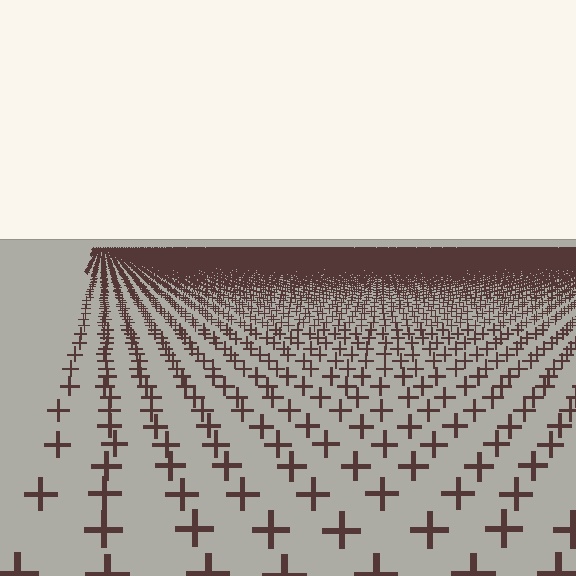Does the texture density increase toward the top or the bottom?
Density increases toward the top.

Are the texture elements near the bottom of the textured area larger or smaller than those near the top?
Larger. Near the bottom, elements are closer to the viewer and appear at a bigger on-screen size.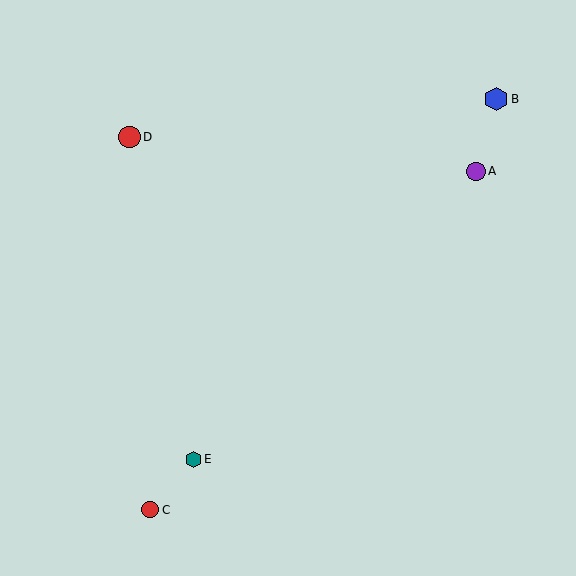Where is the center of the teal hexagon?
The center of the teal hexagon is at (193, 459).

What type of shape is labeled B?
Shape B is a blue hexagon.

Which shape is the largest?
The blue hexagon (labeled B) is the largest.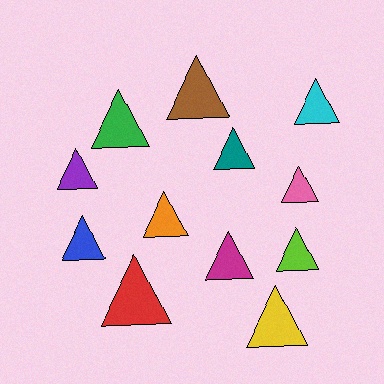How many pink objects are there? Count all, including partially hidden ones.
There is 1 pink object.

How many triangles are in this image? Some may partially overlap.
There are 12 triangles.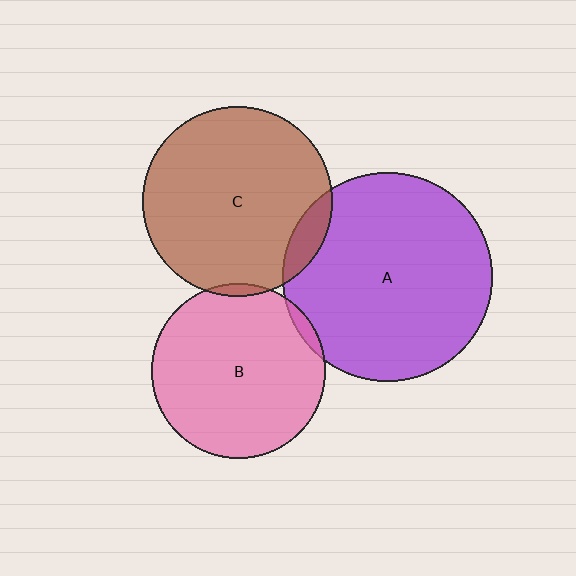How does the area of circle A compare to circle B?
Approximately 1.4 times.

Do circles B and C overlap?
Yes.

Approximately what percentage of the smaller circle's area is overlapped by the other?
Approximately 5%.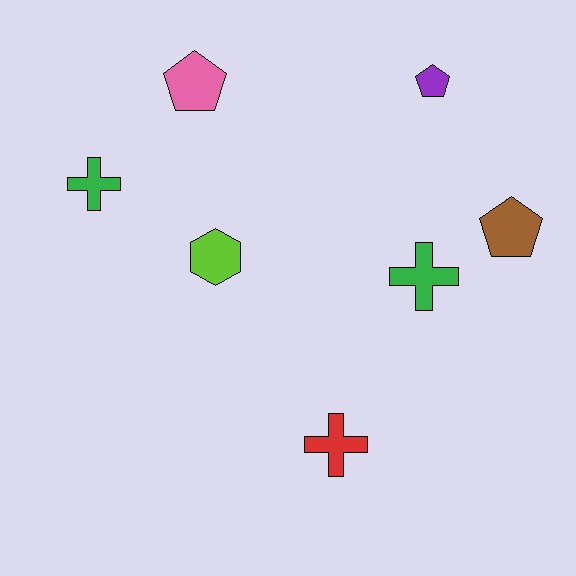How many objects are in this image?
There are 7 objects.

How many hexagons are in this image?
There is 1 hexagon.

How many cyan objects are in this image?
There are no cyan objects.